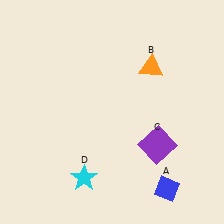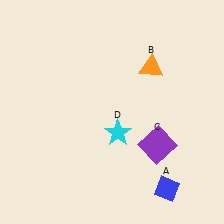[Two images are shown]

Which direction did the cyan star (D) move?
The cyan star (D) moved up.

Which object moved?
The cyan star (D) moved up.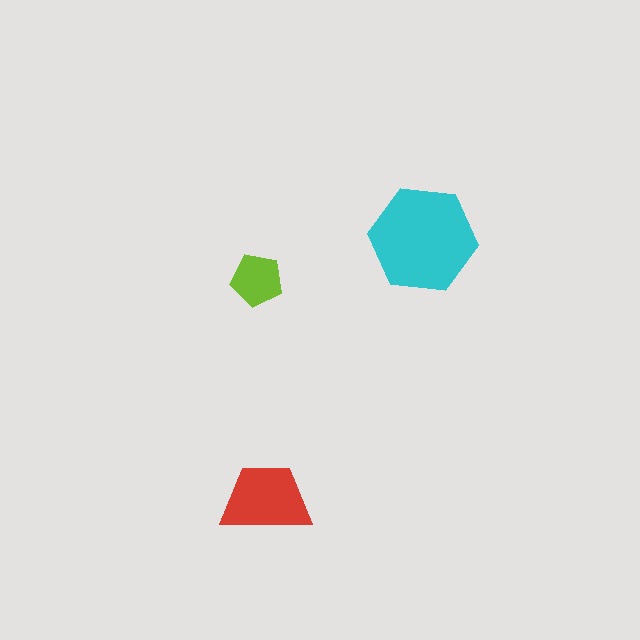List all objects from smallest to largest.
The lime pentagon, the red trapezoid, the cyan hexagon.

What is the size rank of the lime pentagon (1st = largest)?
3rd.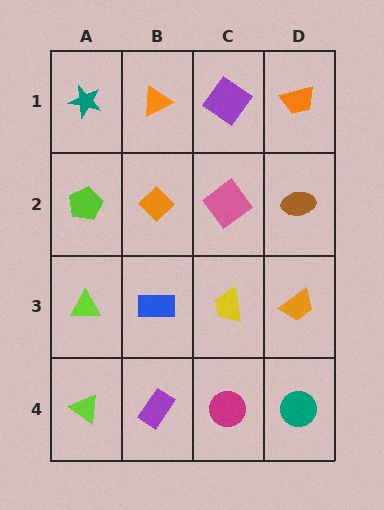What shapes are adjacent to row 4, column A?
A lime triangle (row 3, column A), a purple rectangle (row 4, column B).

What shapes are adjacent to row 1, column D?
A brown ellipse (row 2, column D), a purple diamond (row 1, column C).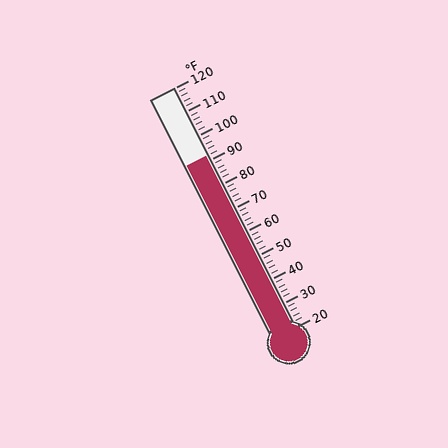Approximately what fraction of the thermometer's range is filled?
The thermometer is filled to approximately 70% of its range.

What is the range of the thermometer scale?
The thermometer scale ranges from 20°F to 120°F.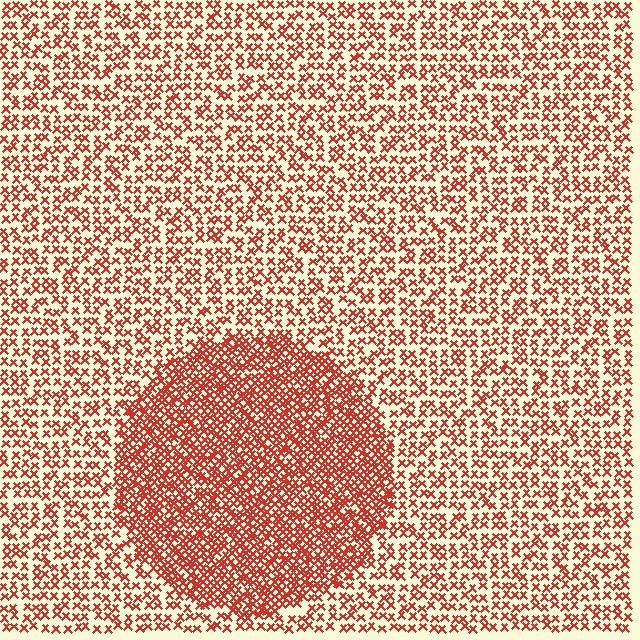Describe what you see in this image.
The image contains small red elements arranged at two different densities. A circle-shaped region is visible where the elements are more densely packed than the surrounding area.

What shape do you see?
I see a circle.